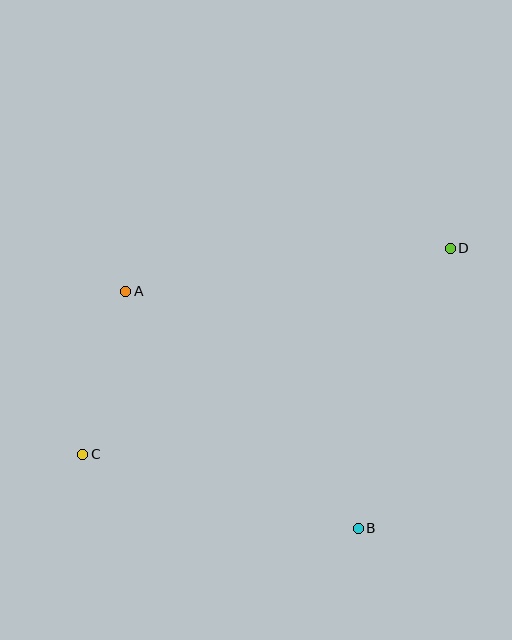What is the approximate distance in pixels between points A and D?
The distance between A and D is approximately 327 pixels.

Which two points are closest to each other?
Points A and C are closest to each other.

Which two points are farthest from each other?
Points C and D are farthest from each other.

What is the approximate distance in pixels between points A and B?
The distance between A and B is approximately 332 pixels.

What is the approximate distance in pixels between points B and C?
The distance between B and C is approximately 285 pixels.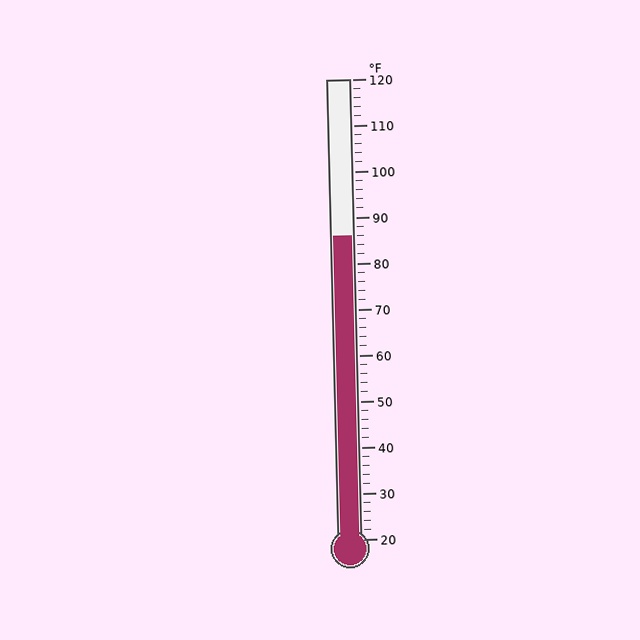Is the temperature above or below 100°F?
The temperature is below 100°F.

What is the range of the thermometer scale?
The thermometer scale ranges from 20°F to 120°F.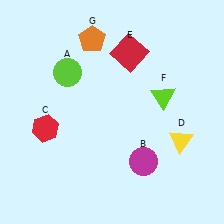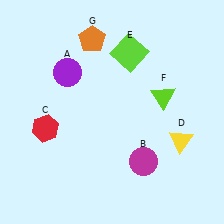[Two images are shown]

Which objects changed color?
A changed from lime to purple. E changed from red to lime.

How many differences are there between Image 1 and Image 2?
There are 2 differences between the two images.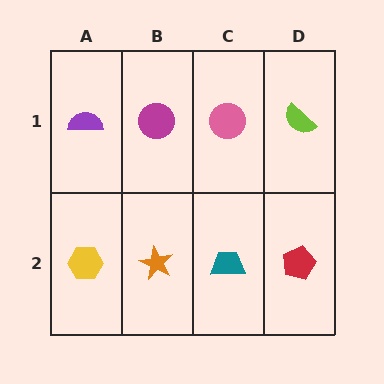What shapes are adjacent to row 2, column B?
A magenta circle (row 1, column B), a yellow hexagon (row 2, column A), a teal trapezoid (row 2, column C).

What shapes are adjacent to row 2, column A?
A purple semicircle (row 1, column A), an orange star (row 2, column B).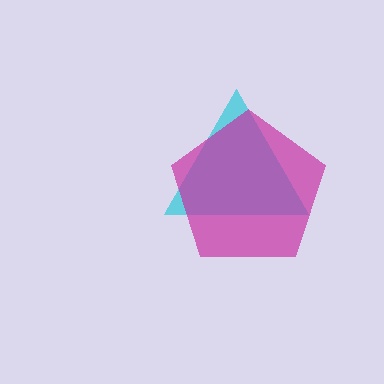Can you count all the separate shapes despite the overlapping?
Yes, there are 2 separate shapes.